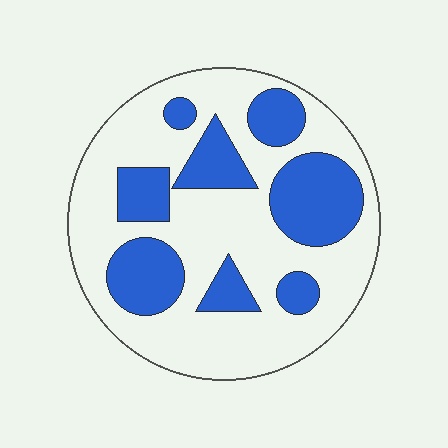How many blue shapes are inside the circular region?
8.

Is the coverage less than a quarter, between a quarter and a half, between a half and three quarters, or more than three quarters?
Between a quarter and a half.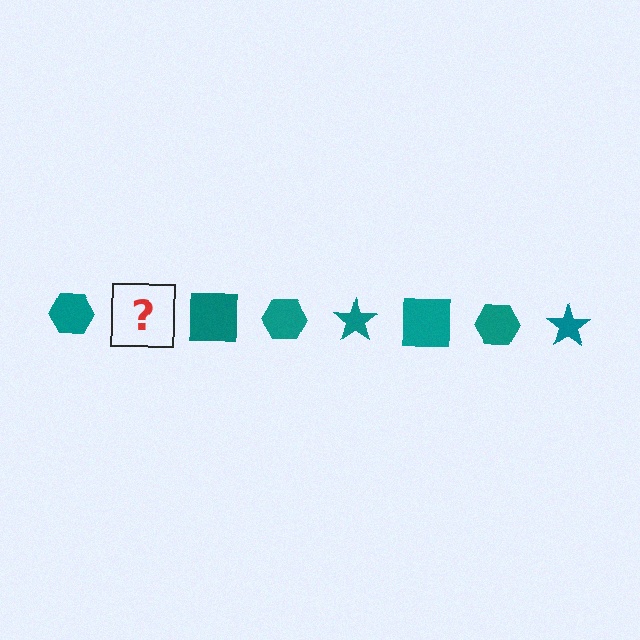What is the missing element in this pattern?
The missing element is a teal star.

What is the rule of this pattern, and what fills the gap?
The rule is that the pattern cycles through hexagon, star, square shapes in teal. The gap should be filled with a teal star.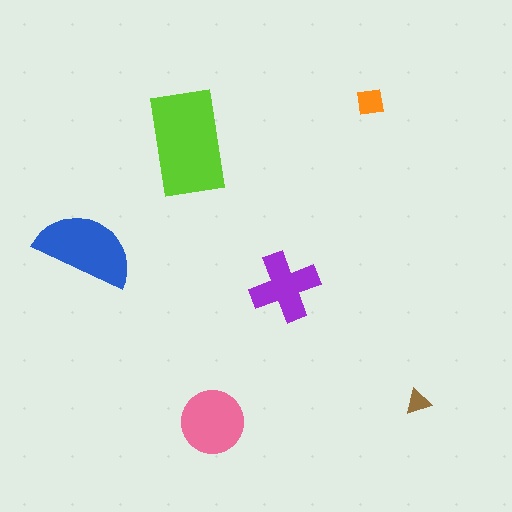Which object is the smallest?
The brown triangle.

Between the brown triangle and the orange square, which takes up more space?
The orange square.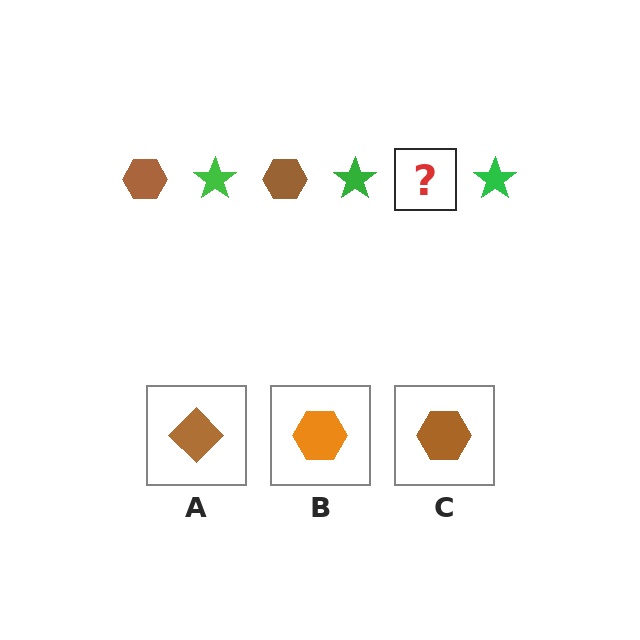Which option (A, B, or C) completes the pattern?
C.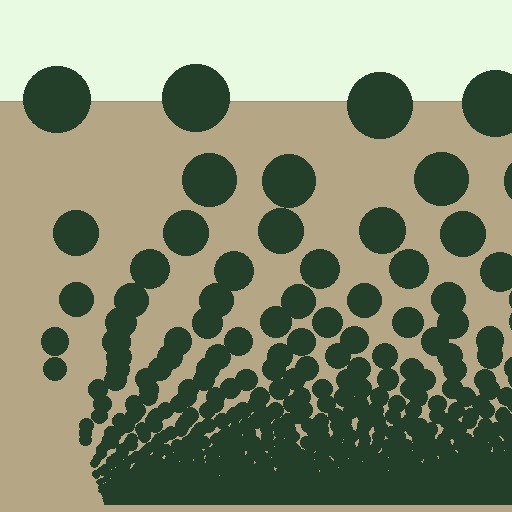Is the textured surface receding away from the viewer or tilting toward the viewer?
The surface appears to tilt toward the viewer. Texture elements get larger and sparser toward the top.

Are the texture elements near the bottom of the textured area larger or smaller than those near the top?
Smaller. The gradient is inverted — elements near the bottom are smaller and denser.